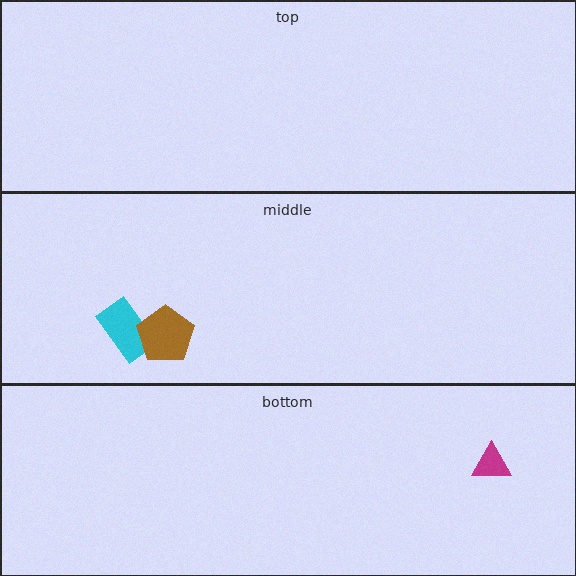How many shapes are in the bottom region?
1.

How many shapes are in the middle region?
2.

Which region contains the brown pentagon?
The middle region.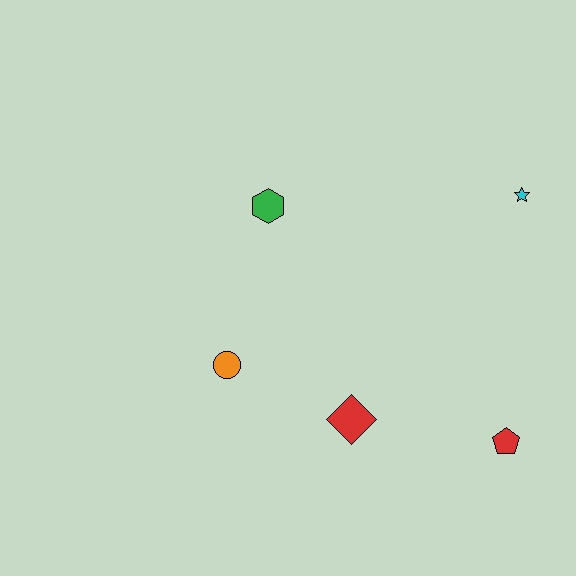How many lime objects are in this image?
There are no lime objects.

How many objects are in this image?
There are 5 objects.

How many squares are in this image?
There are no squares.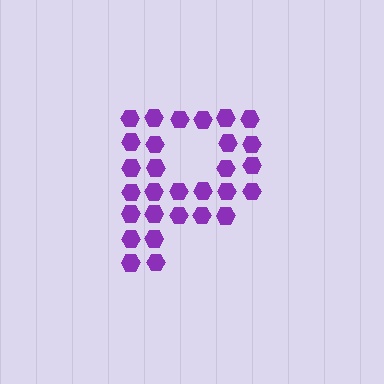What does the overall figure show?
The overall figure shows the letter P.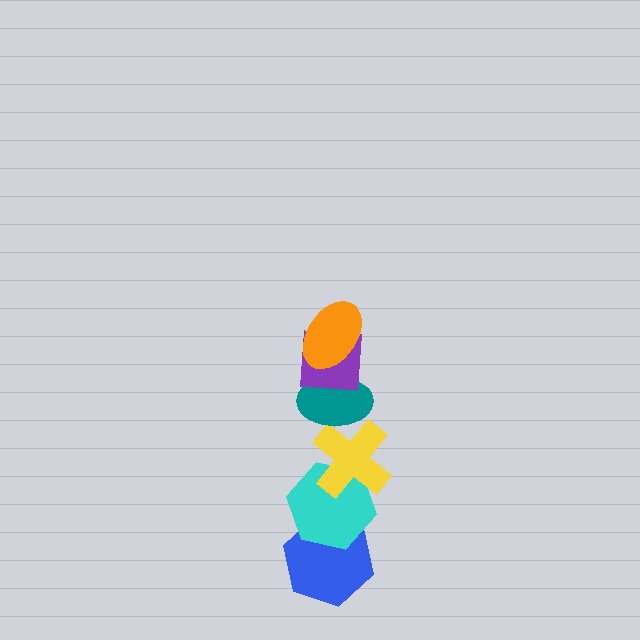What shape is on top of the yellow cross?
The teal ellipse is on top of the yellow cross.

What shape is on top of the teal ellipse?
The purple square is on top of the teal ellipse.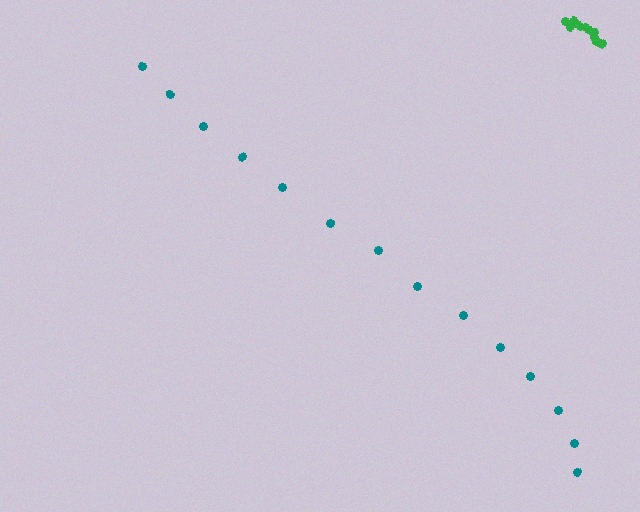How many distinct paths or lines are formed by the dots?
There are 2 distinct paths.